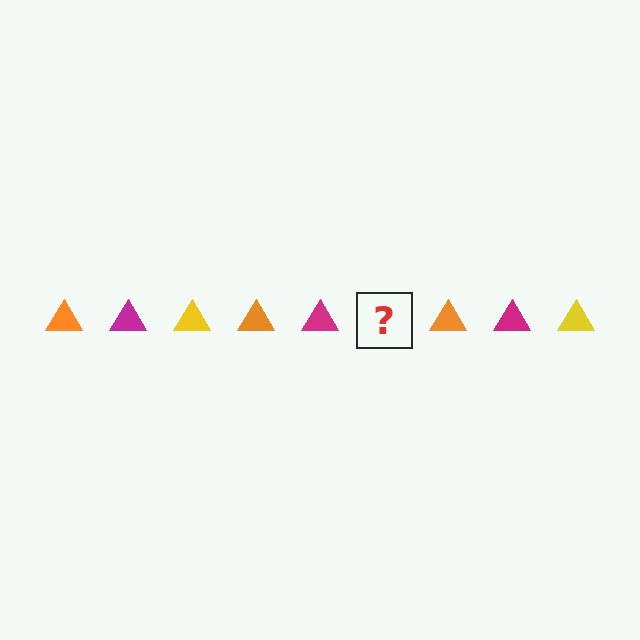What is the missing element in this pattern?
The missing element is a yellow triangle.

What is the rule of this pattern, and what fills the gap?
The rule is that the pattern cycles through orange, magenta, yellow triangles. The gap should be filled with a yellow triangle.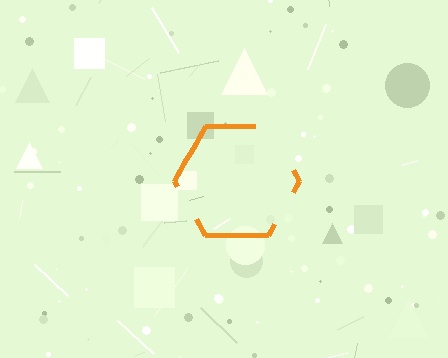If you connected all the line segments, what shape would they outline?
They would outline a hexagon.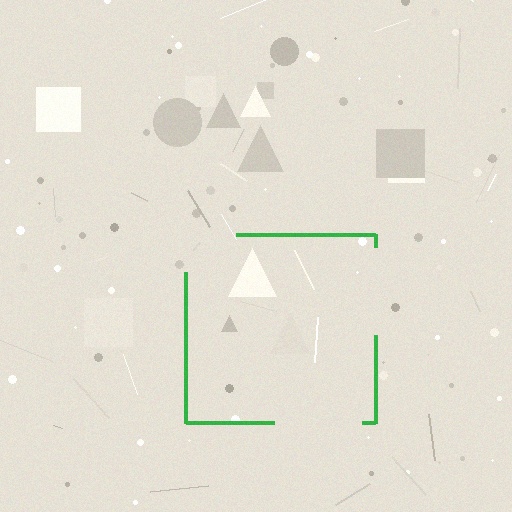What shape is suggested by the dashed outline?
The dashed outline suggests a square.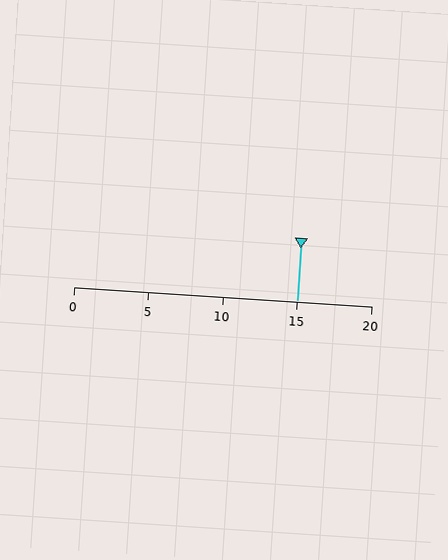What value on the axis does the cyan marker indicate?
The marker indicates approximately 15.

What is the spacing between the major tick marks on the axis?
The major ticks are spaced 5 apart.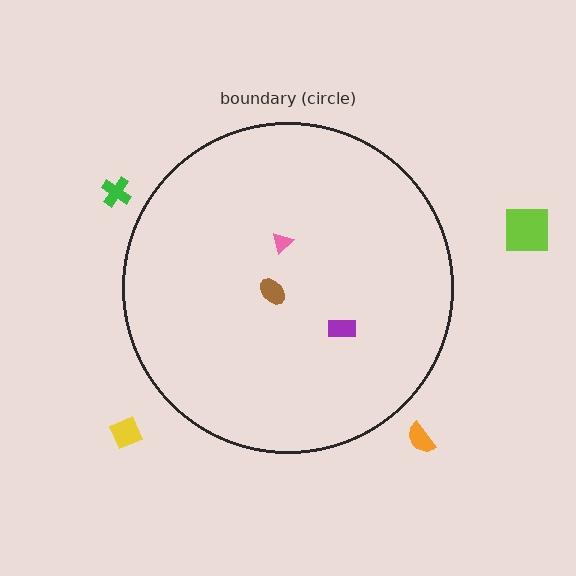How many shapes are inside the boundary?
3 inside, 4 outside.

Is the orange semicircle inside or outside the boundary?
Outside.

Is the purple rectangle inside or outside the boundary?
Inside.